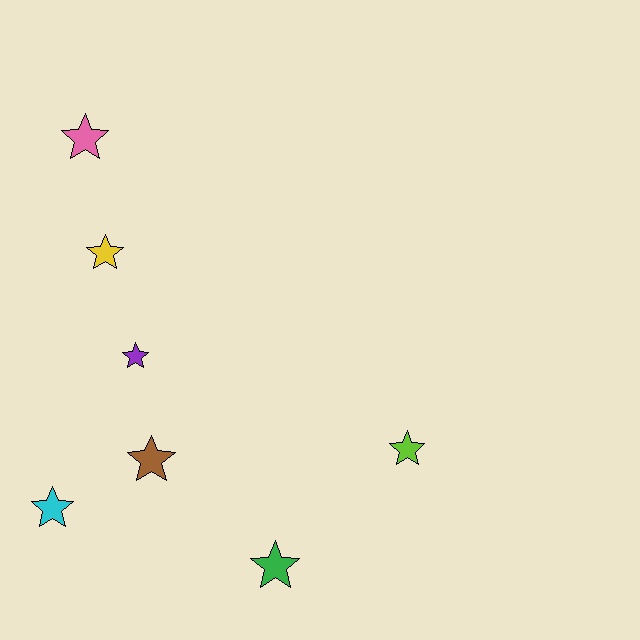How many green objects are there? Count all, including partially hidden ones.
There is 1 green object.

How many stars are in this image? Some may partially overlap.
There are 7 stars.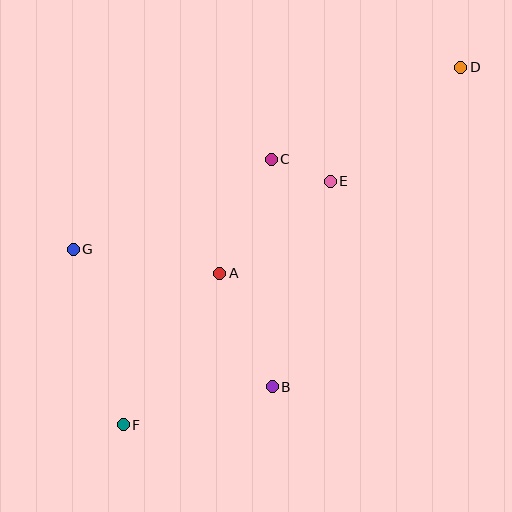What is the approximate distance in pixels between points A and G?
The distance between A and G is approximately 148 pixels.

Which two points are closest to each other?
Points C and E are closest to each other.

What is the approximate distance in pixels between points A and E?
The distance between A and E is approximately 144 pixels.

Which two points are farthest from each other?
Points D and F are farthest from each other.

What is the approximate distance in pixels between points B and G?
The distance between B and G is approximately 242 pixels.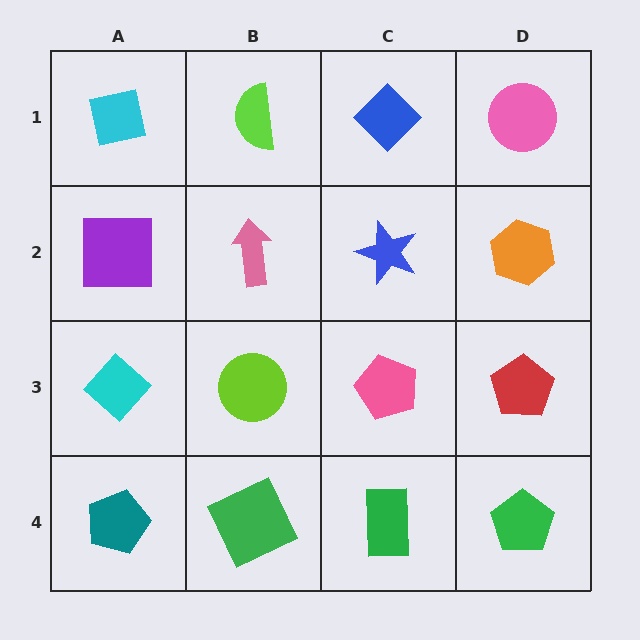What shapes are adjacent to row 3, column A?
A purple square (row 2, column A), a teal pentagon (row 4, column A), a lime circle (row 3, column B).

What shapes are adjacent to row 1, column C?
A blue star (row 2, column C), a lime semicircle (row 1, column B), a pink circle (row 1, column D).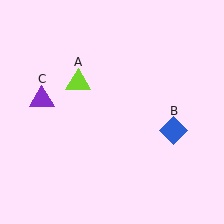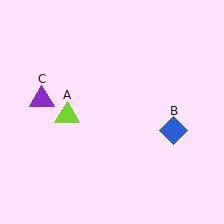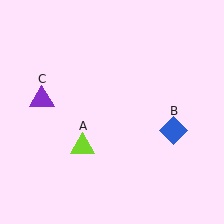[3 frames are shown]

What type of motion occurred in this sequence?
The lime triangle (object A) rotated counterclockwise around the center of the scene.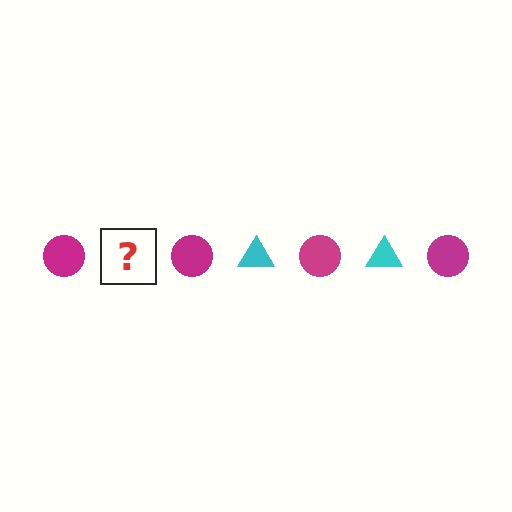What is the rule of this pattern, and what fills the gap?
The rule is that the pattern alternates between magenta circle and cyan triangle. The gap should be filled with a cyan triangle.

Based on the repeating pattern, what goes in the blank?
The blank should be a cyan triangle.